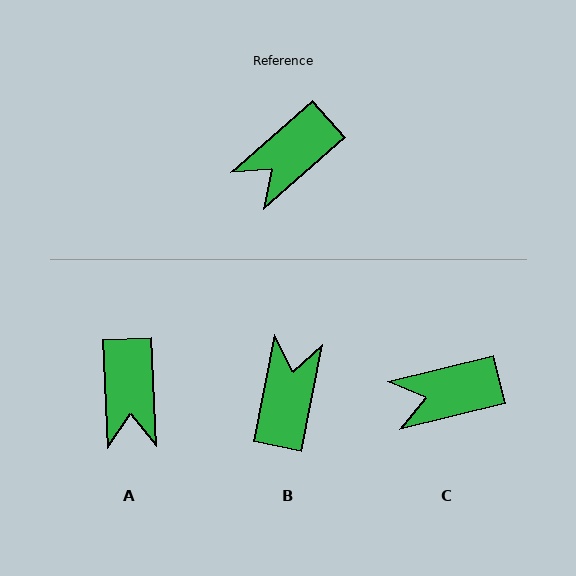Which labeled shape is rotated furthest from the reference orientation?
B, about 143 degrees away.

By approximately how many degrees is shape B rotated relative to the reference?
Approximately 143 degrees clockwise.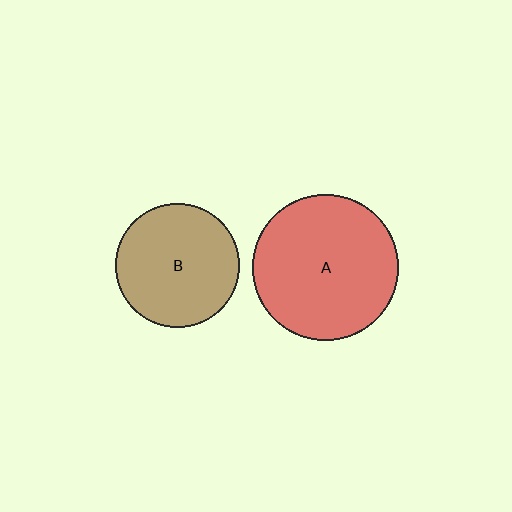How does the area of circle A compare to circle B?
Approximately 1.4 times.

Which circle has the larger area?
Circle A (red).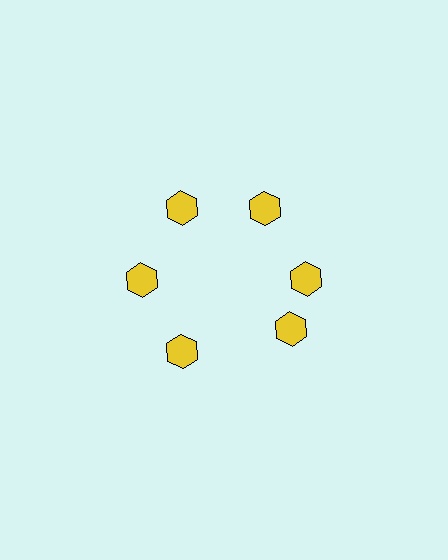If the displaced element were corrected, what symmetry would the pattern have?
It would have 6-fold rotational symmetry — the pattern would map onto itself every 60 degrees.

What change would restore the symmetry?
The symmetry would be restored by rotating it back into even spacing with its neighbors so that all 6 hexagons sit at equal angles and equal distance from the center.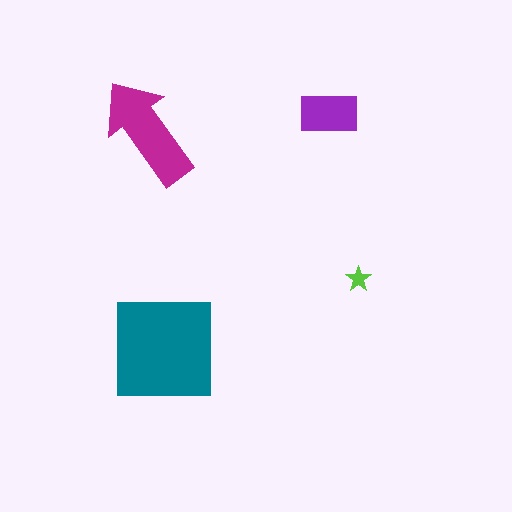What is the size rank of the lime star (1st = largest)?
4th.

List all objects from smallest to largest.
The lime star, the purple rectangle, the magenta arrow, the teal square.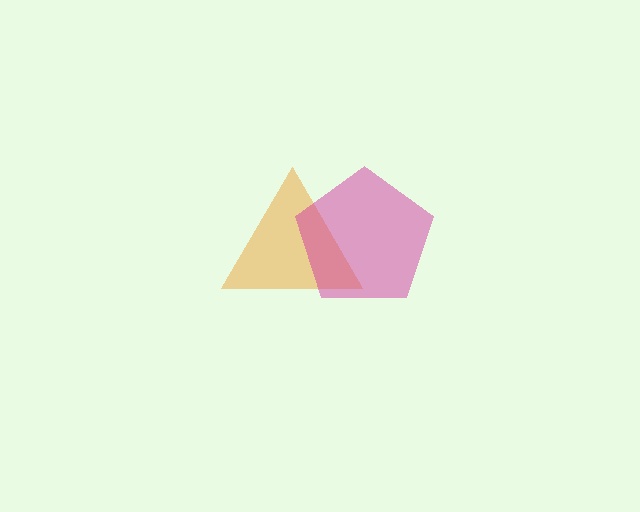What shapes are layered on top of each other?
The layered shapes are: an orange triangle, a magenta pentagon.